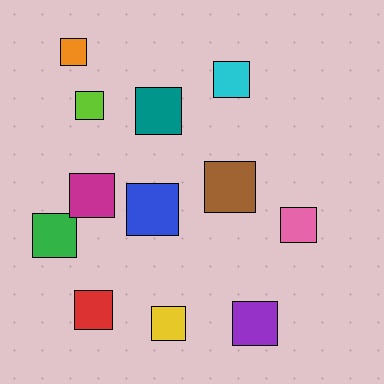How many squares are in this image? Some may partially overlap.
There are 12 squares.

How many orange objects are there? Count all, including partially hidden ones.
There is 1 orange object.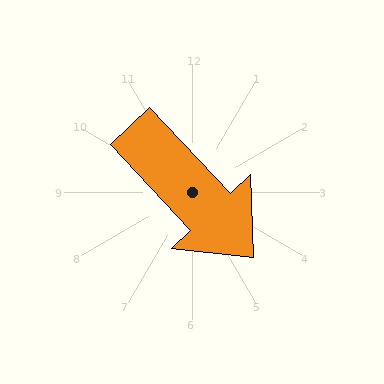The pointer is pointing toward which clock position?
Roughly 5 o'clock.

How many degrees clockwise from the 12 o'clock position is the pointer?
Approximately 137 degrees.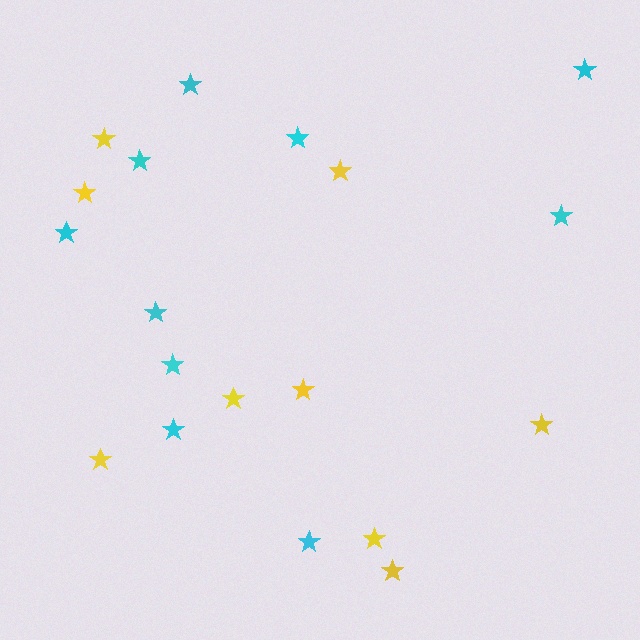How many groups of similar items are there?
There are 2 groups: one group of cyan stars (10) and one group of yellow stars (9).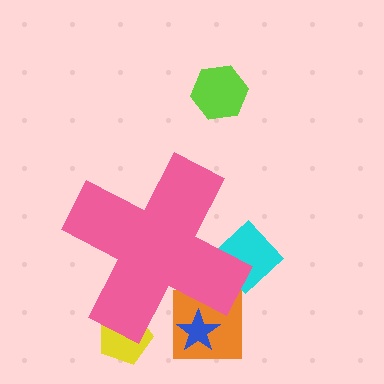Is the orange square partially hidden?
Yes, the orange square is partially hidden behind the pink cross.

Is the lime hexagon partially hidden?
No, the lime hexagon is fully visible.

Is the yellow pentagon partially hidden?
Yes, the yellow pentagon is partially hidden behind the pink cross.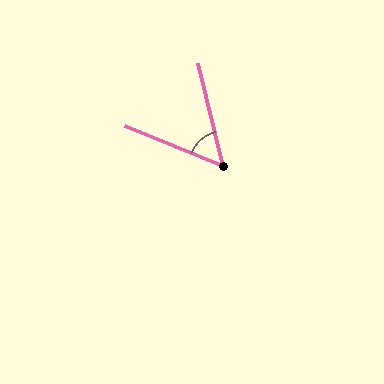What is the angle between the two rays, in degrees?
Approximately 54 degrees.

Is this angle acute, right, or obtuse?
It is acute.